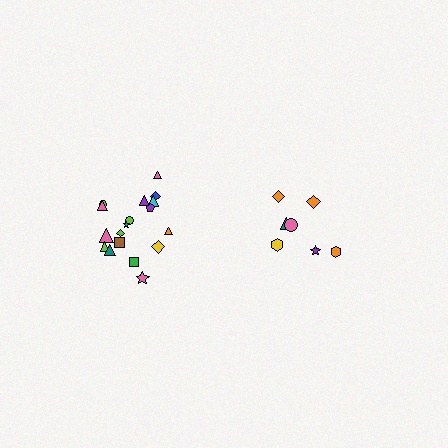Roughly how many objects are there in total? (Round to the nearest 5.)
Roughly 25 objects in total.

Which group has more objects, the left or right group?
The left group.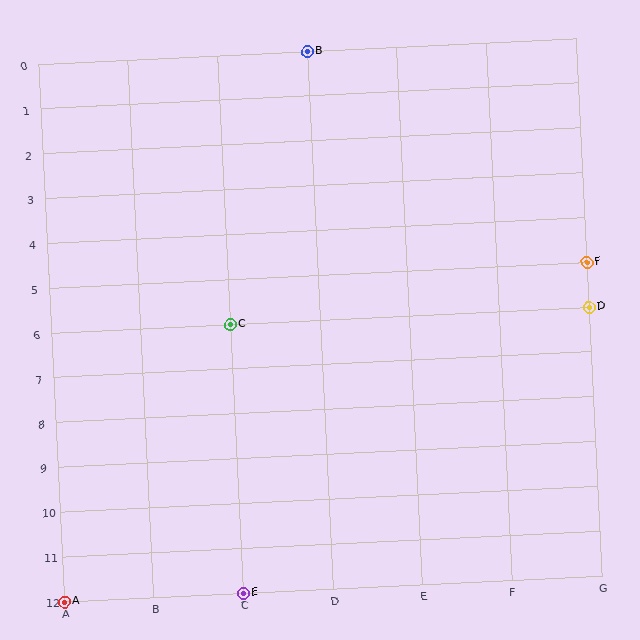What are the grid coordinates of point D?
Point D is at grid coordinates (G, 6).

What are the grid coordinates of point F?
Point F is at grid coordinates (G, 5).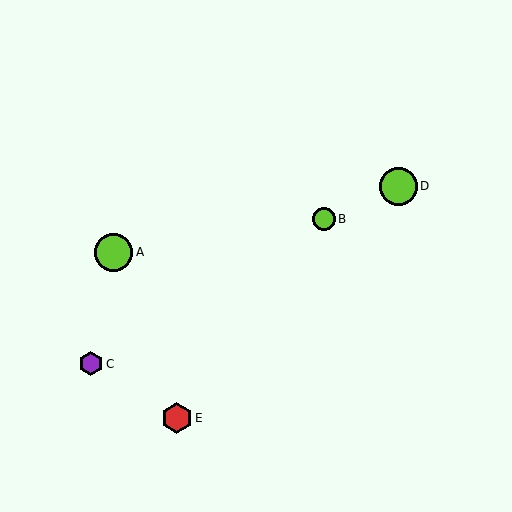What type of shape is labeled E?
Shape E is a red hexagon.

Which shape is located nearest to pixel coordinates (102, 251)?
The lime circle (labeled A) at (114, 253) is nearest to that location.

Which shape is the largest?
The lime circle (labeled A) is the largest.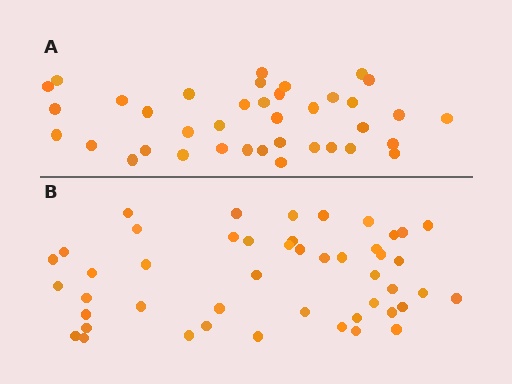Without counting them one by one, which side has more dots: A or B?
Region B (the bottom region) has more dots.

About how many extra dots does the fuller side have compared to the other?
Region B has roughly 8 or so more dots than region A.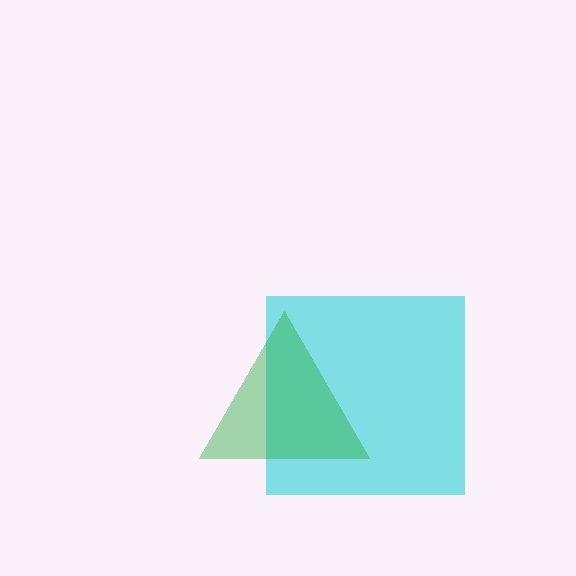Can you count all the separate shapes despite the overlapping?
Yes, there are 2 separate shapes.